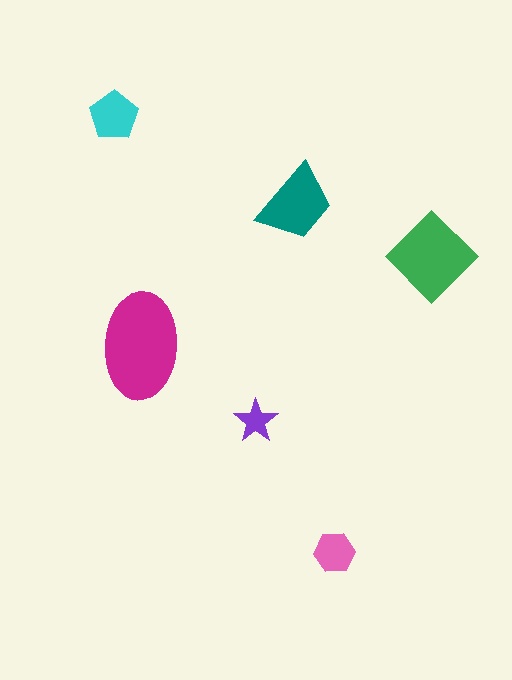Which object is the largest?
The magenta ellipse.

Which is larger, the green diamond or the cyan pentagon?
The green diamond.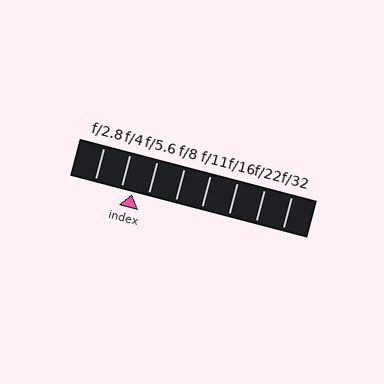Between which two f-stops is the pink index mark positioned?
The index mark is between f/4 and f/5.6.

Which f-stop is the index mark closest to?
The index mark is closest to f/4.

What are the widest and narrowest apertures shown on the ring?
The widest aperture shown is f/2.8 and the narrowest is f/32.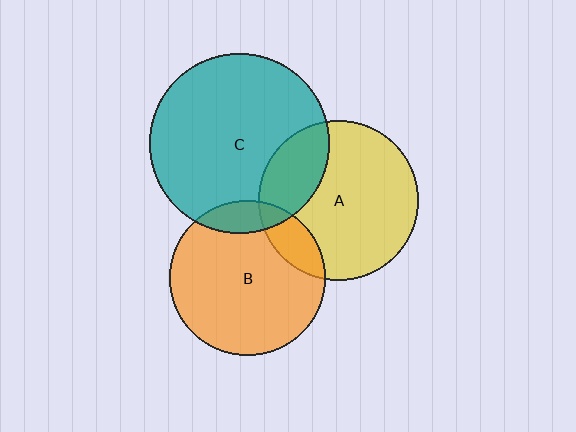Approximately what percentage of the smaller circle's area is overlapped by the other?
Approximately 15%.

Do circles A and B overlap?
Yes.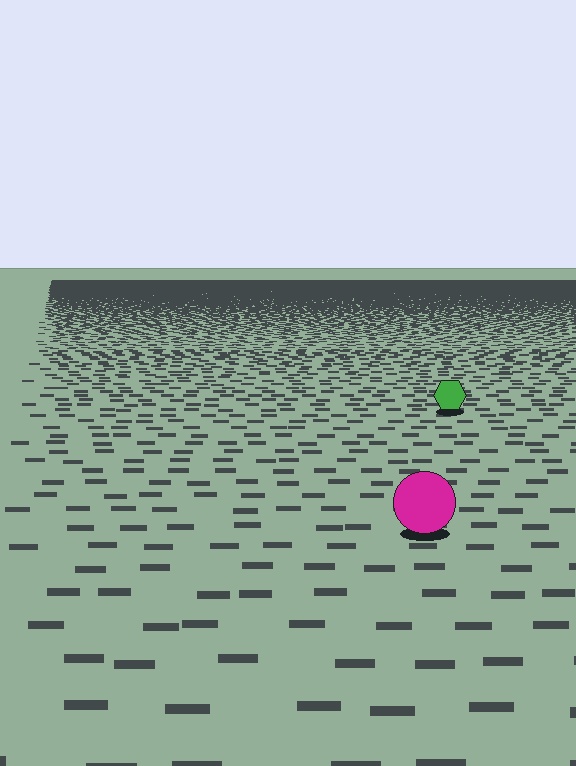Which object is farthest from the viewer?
The green hexagon is farthest from the viewer. It appears smaller and the ground texture around it is denser.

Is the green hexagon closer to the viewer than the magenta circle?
No. The magenta circle is closer — you can tell from the texture gradient: the ground texture is coarser near it.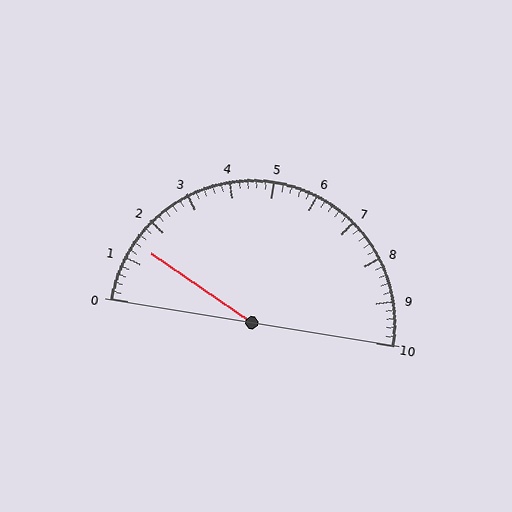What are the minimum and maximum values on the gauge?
The gauge ranges from 0 to 10.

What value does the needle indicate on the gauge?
The needle indicates approximately 1.4.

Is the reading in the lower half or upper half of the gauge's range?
The reading is in the lower half of the range (0 to 10).